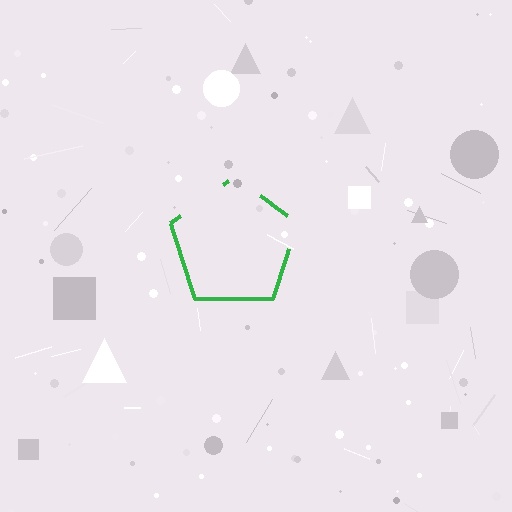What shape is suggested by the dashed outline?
The dashed outline suggests a pentagon.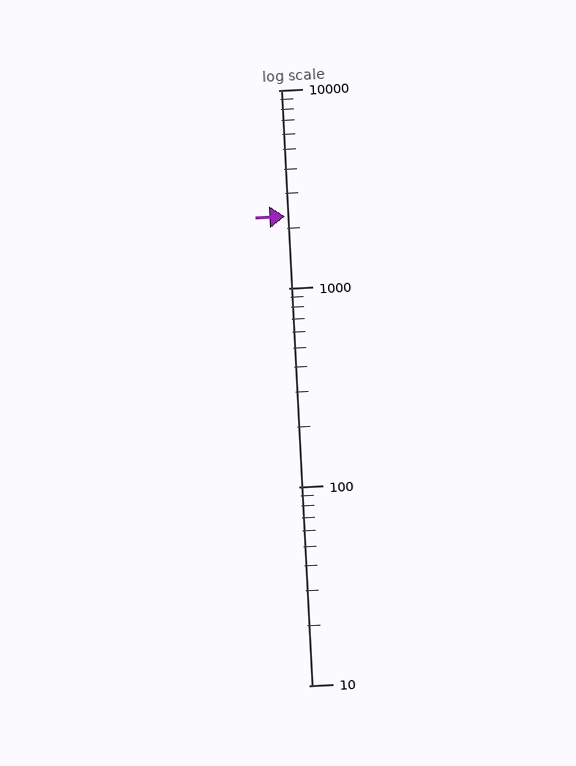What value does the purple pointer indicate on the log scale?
The pointer indicates approximately 2300.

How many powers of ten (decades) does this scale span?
The scale spans 3 decades, from 10 to 10000.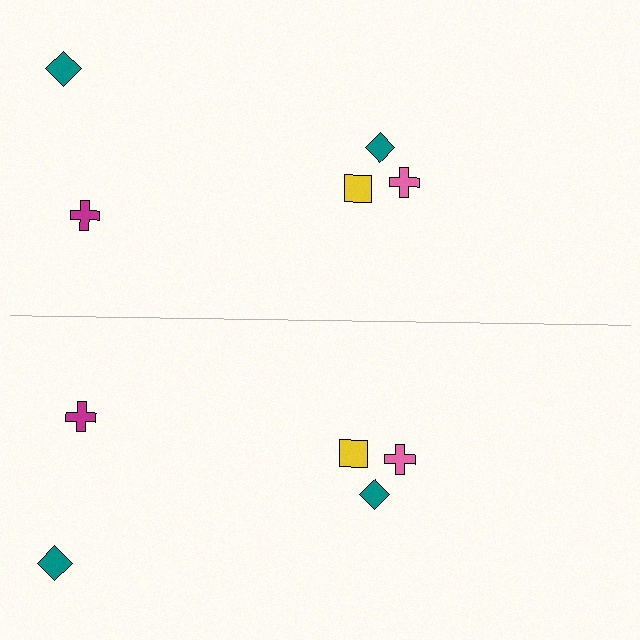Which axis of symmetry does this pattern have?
The pattern has a horizontal axis of symmetry running through the center of the image.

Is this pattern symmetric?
Yes, this pattern has bilateral (reflection) symmetry.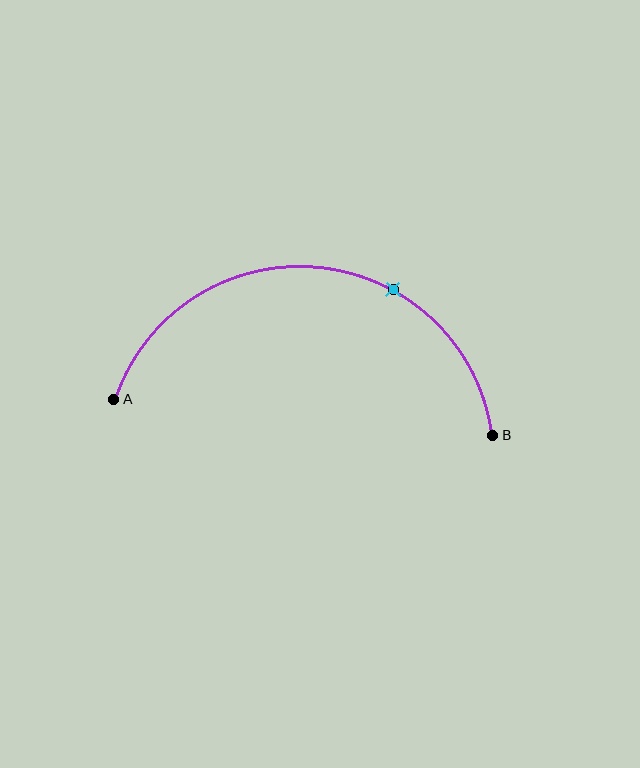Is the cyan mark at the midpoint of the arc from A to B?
No. The cyan mark lies on the arc but is closer to endpoint B. The arc midpoint would be at the point on the curve equidistant along the arc from both A and B.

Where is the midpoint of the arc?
The arc midpoint is the point on the curve farthest from the straight line joining A and B. It sits above that line.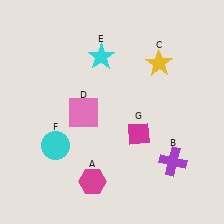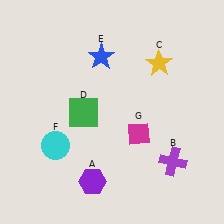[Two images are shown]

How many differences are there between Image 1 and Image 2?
There are 3 differences between the two images.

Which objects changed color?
A changed from magenta to purple. D changed from pink to green. E changed from cyan to blue.